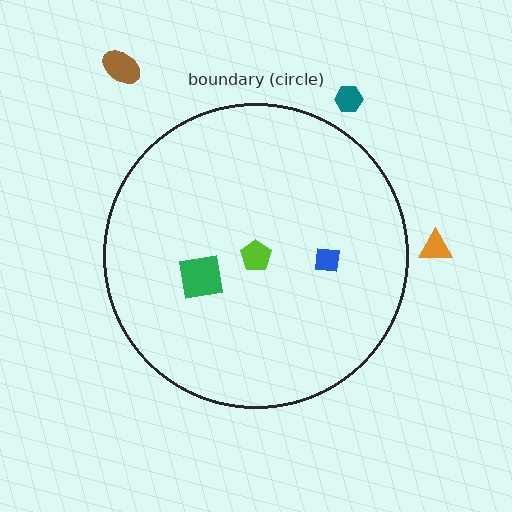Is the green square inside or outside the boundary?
Inside.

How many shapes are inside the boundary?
3 inside, 3 outside.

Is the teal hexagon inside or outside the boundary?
Outside.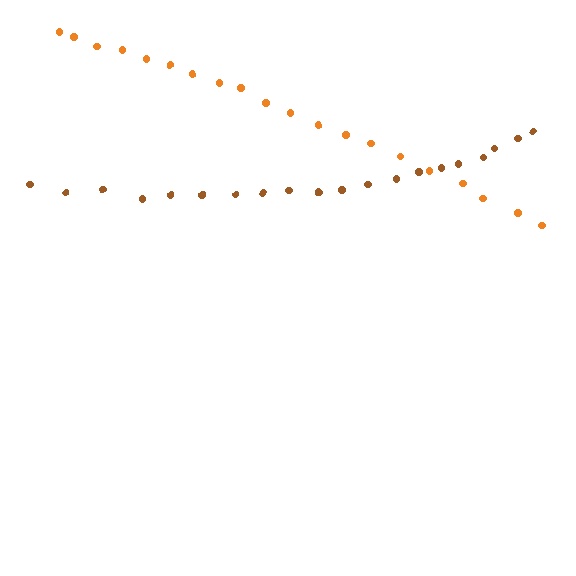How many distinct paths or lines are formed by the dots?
There are 2 distinct paths.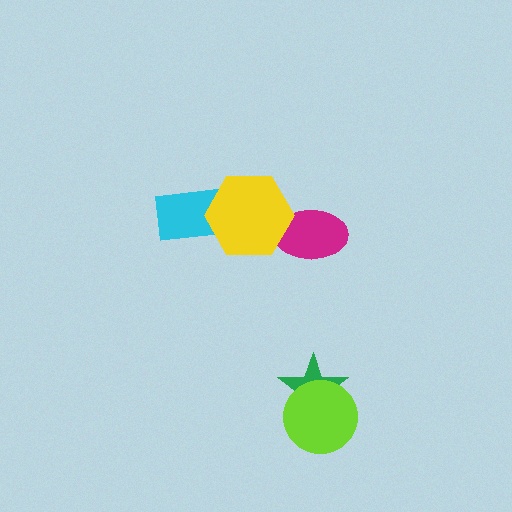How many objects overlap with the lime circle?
1 object overlaps with the lime circle.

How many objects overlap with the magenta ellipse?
1 object overlaps with the magenta ellipse.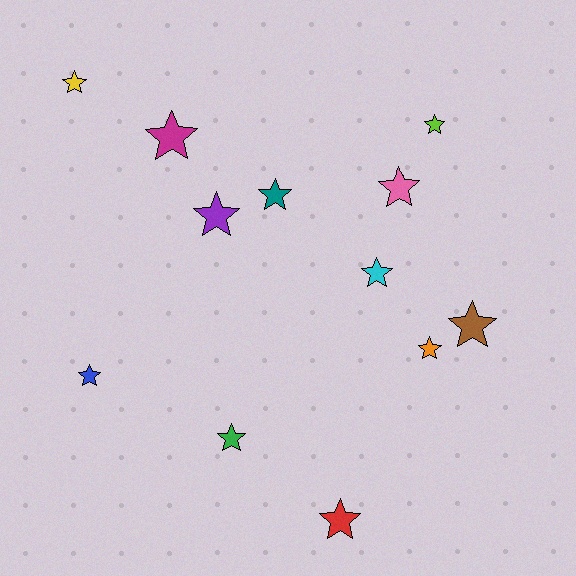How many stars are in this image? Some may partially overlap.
There are 12 stars.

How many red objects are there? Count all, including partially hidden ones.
There is 1 red object.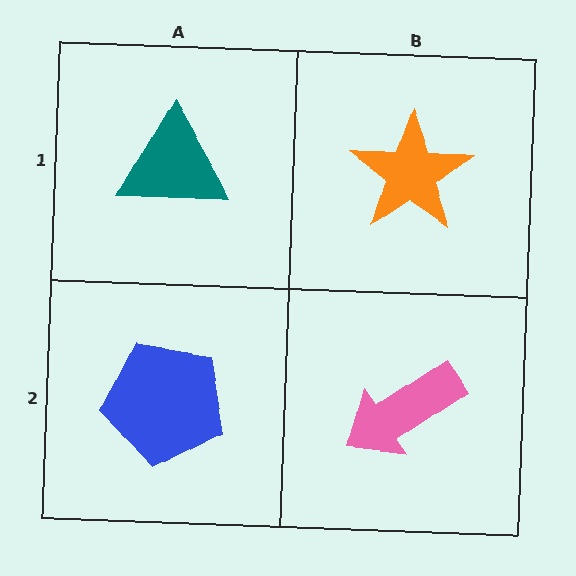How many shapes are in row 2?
2 shapes.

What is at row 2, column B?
A pink arrow.